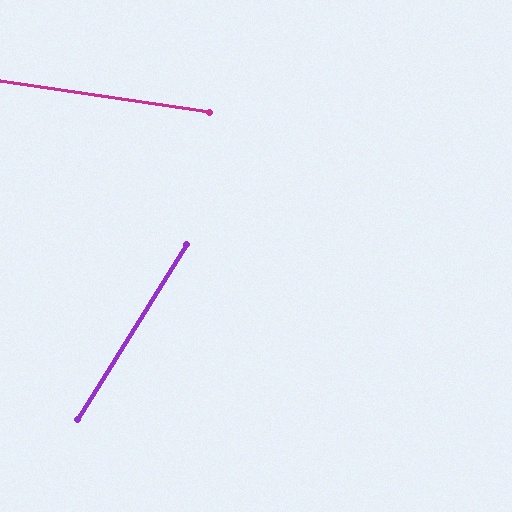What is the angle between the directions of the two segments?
Approximately 66 degrees.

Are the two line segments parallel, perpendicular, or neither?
Neither parallel nor perpendicular — they differ by about 66°.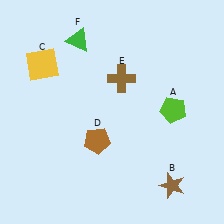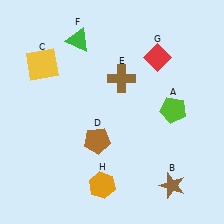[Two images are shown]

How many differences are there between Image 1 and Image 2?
There are 2 differences between the two images.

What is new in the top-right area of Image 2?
A red diamond (G) was added in the top-right area of Image 2.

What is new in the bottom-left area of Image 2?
An orange hexagon (H) was added in the bottom-left area of Image 2.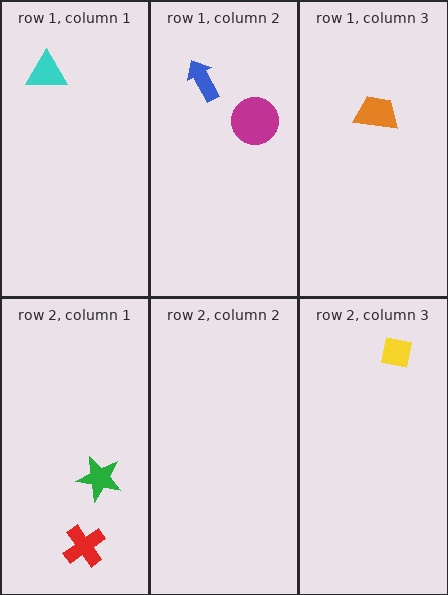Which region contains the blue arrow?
The row 1, column 2 region.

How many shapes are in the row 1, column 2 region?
2.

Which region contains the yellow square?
The row 2, column 3 region.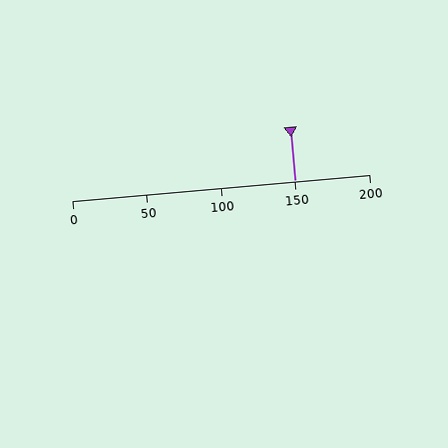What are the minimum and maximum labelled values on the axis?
The axis runs from 0 to 200.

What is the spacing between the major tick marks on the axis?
The major ticks are spaced 50 apart.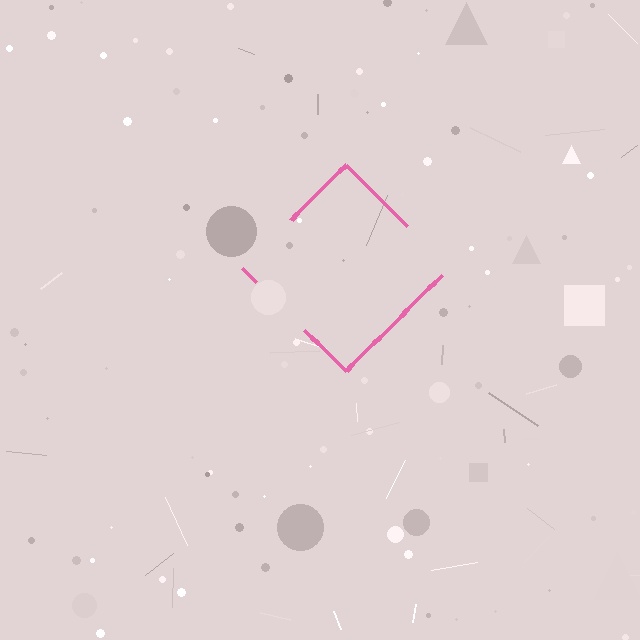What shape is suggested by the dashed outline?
The dashed outline suggests a diamond.